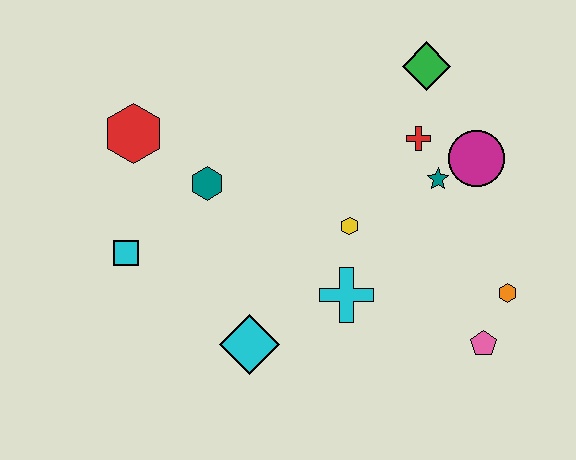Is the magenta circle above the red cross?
No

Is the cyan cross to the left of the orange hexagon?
Yes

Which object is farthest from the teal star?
The cyan square is farthest from the teal star.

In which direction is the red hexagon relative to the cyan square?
The red hexagon is above the cyan square.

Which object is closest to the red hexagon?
The teal hexagon is closest to the red hexagon.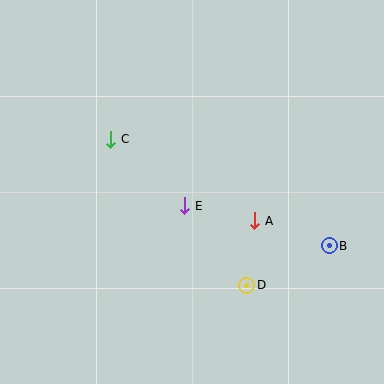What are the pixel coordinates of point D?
Point D is at (247, 285).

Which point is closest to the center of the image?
Point E at (185, 206) is closest to the center.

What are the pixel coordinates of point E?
Point E is at (185, 206).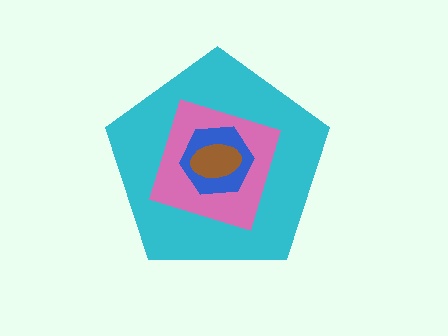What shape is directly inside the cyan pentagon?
The pink diamond.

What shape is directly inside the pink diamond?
The blue hexagon.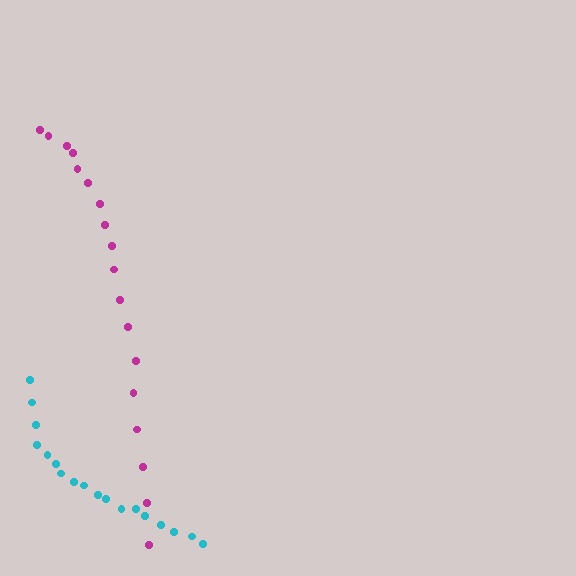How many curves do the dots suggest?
There are 2 distinct paths.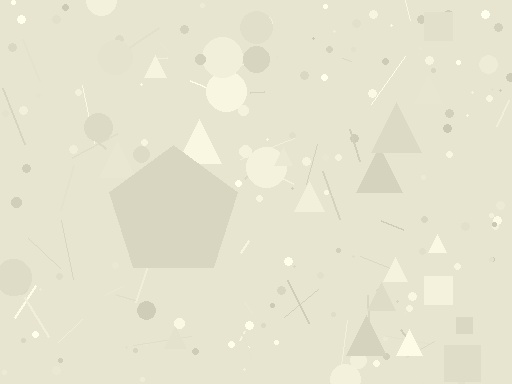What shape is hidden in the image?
A pentagon is hidden in the image.